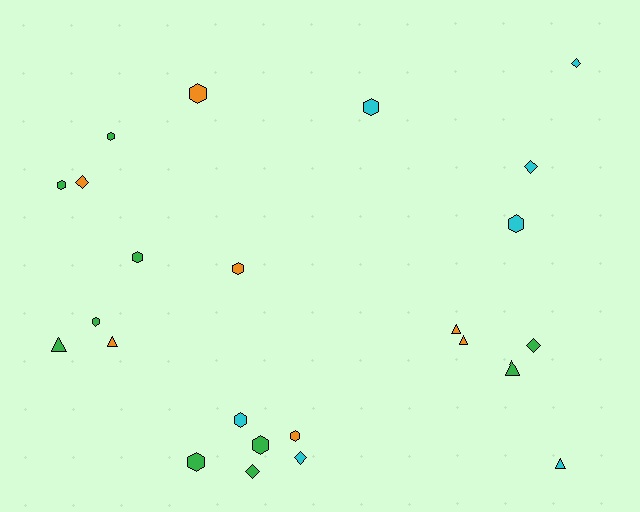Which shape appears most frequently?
Hexagon, with 12 objects.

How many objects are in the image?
There are 24 objects.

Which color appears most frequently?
Green, with 10 objects.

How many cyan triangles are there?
There is 1 cyan triangle.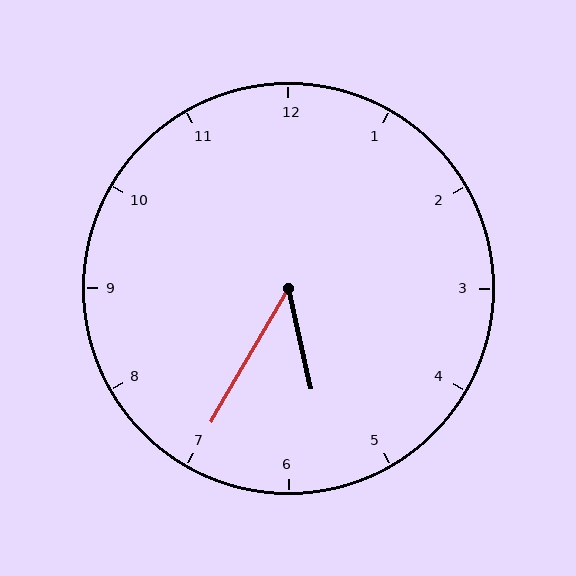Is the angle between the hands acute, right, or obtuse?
It is acute.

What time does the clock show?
5:35.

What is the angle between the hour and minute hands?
Approximately 42 degrees.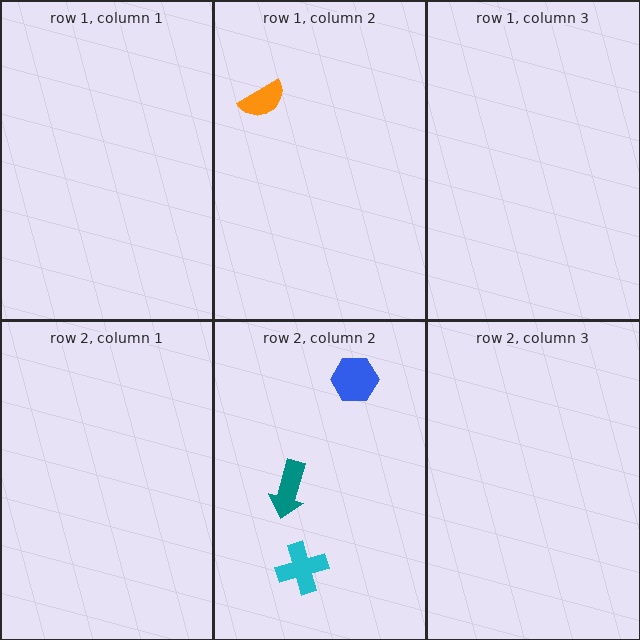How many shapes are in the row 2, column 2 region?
3.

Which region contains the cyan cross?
The row 2, column 2 region.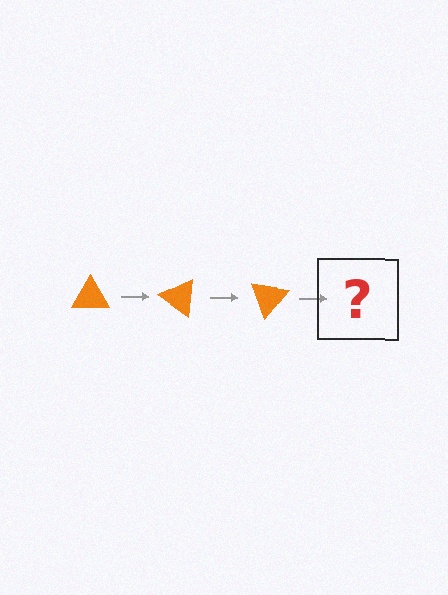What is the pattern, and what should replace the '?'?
The pattern is that the triangle rotates 35 degrees each step. The '?' should be an orange triangle rotated 105 degrees.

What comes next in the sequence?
The next element should be an orange triangle rotated 105 degrees.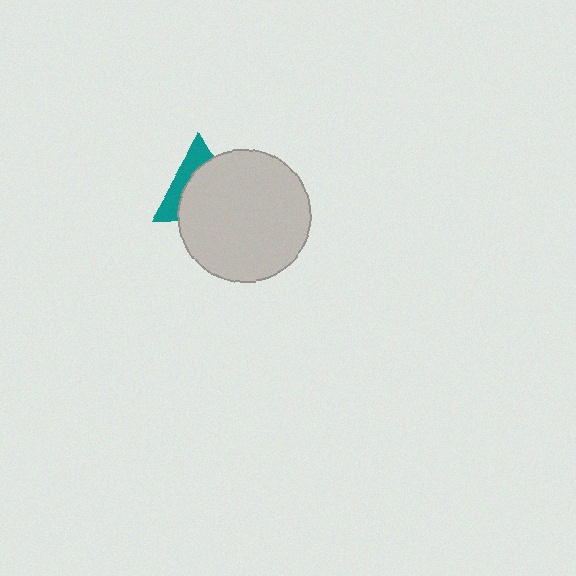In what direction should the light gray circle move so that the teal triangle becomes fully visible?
The light gray circle should move toward the lower-right. That is the shortest direction to clear the overlap and leave the teal triangle fully visible.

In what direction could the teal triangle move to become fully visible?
The teal triangle could move toward the upper-left. That would shift it out from behind the light gray circle entirely.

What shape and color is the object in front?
The object in front is a light gray circle.